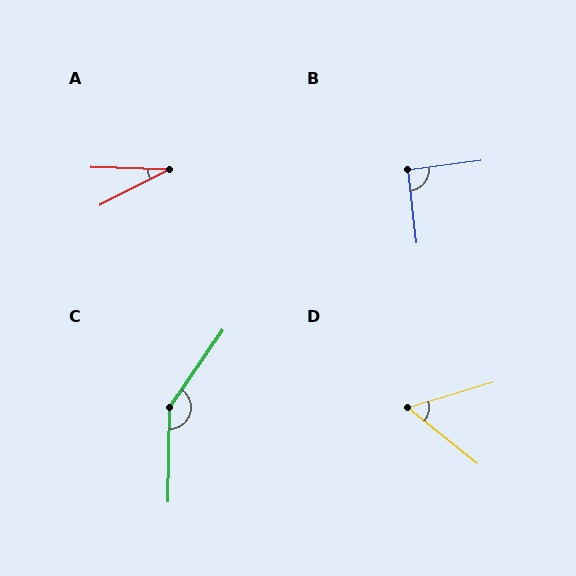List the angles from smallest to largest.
A (29°), D (55°), B (91°), C (146°).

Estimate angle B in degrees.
Approximately 91 degrees.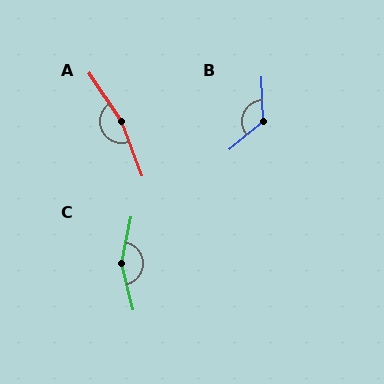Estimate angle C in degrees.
Approximately 155 degrees.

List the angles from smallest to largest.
B (127°), C (155°), A (167°).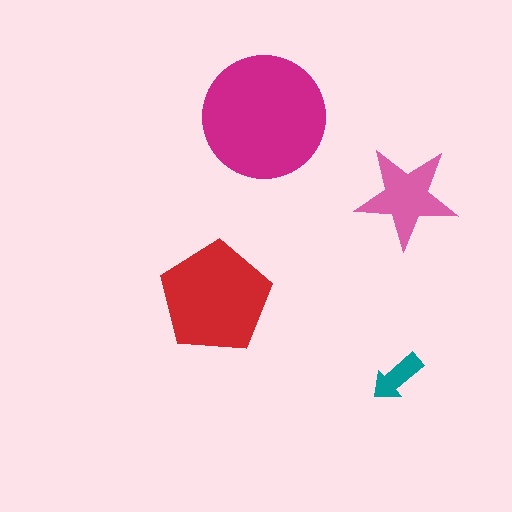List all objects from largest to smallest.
The magenta circle, the red pentagon, the pink star, the teal arrow.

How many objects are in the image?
There are 4 objects in the image.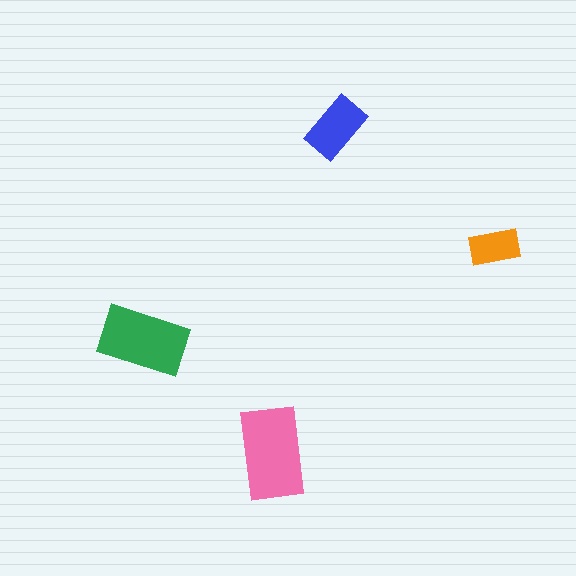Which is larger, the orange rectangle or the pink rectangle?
The pink one.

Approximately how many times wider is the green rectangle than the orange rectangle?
About 1.5 times wider.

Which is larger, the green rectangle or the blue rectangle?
The green one.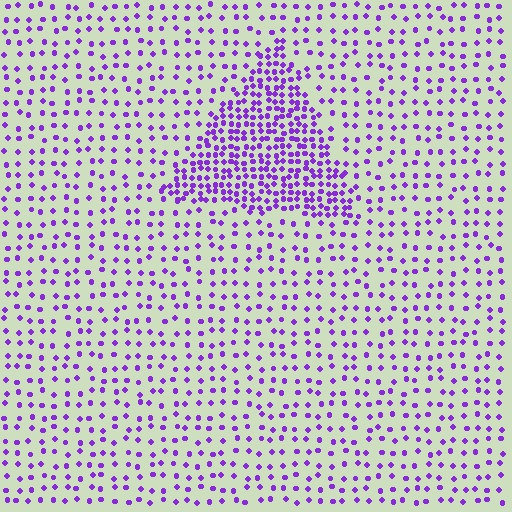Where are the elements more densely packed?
The elements are more densely packed inside the triangle boundary.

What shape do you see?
I see a triangle.